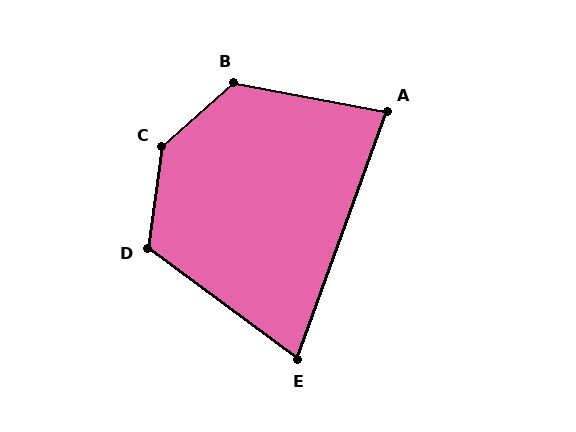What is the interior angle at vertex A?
Approximately 81 degrees (acute).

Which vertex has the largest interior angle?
C, at approximately 140 degrees.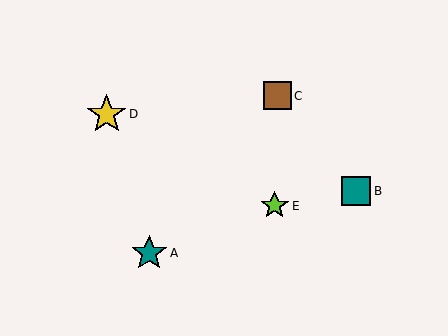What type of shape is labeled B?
Shape B is a teal square.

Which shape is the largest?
The yellow star (labeled D) is the largest.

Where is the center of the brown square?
The center of the brown square is at (277, 96).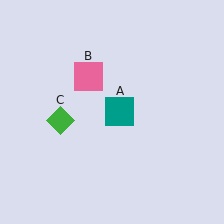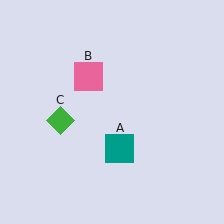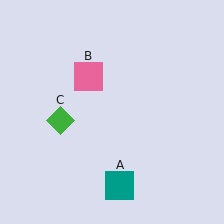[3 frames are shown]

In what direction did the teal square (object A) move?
The teal square (object A) moved down.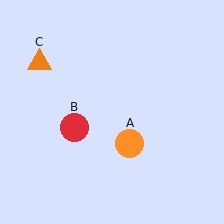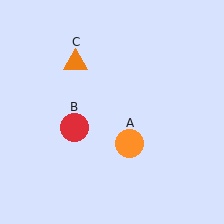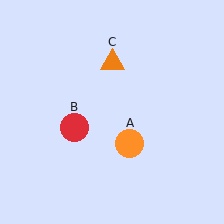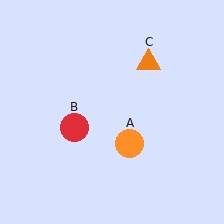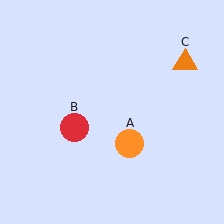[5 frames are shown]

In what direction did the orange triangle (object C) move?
The orange triangle (object C) moved right.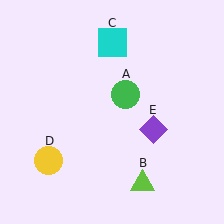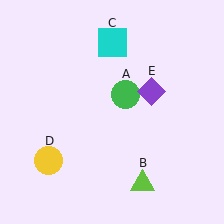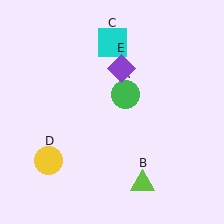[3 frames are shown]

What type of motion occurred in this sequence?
The purple diamond (object E) rotated counterclockwise around the center of the scene.